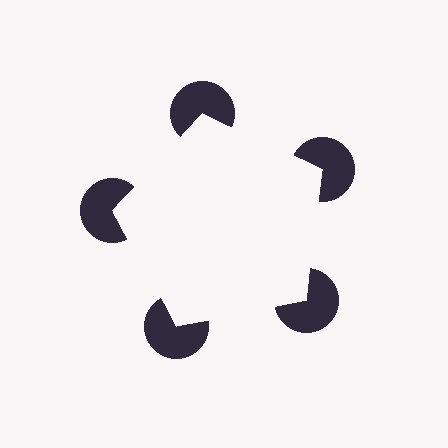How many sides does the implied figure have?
5 sides.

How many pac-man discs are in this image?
There are 5 — one at each vertex of the illusory pentagon.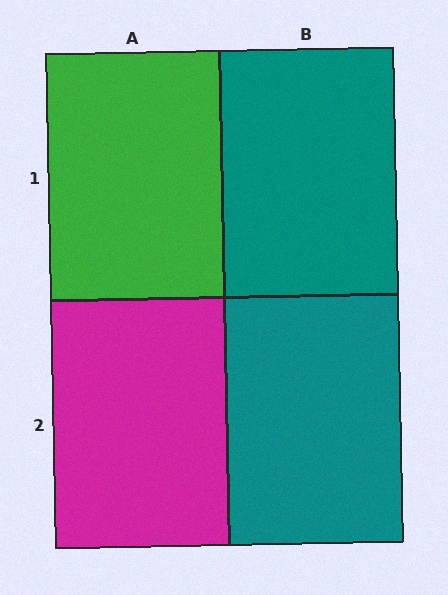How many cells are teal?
2 cells are teal.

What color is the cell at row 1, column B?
Teal.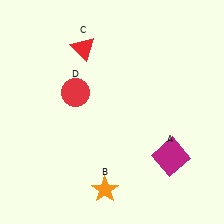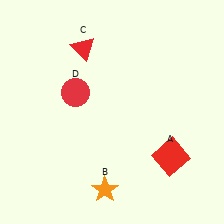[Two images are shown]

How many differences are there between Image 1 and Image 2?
There is 1 difference between the two images.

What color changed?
The square (A) changed from magenta in Image 1 to red in Image 2.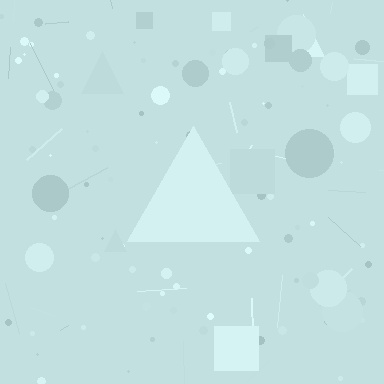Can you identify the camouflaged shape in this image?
The camouflaged shape is a triangle.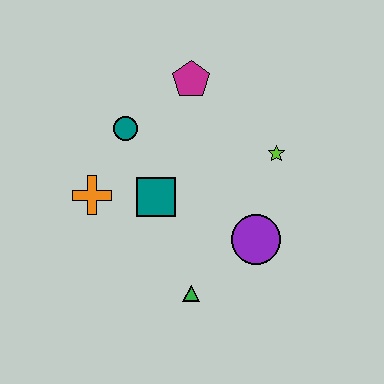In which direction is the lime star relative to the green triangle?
The lime star is above the green triangle.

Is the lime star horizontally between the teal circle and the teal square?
No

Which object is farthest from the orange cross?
The lime star is farthest from the orange cross.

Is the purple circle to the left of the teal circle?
No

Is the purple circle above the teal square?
No